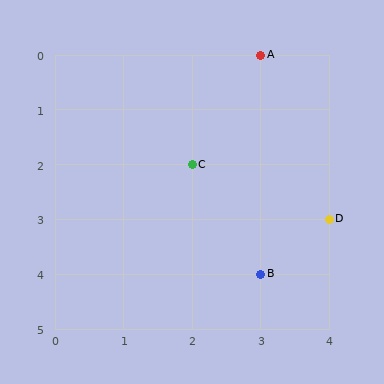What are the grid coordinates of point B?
Point B is at grid coordinates (3, 4).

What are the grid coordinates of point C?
Point C is at grid coordinates (2, 2).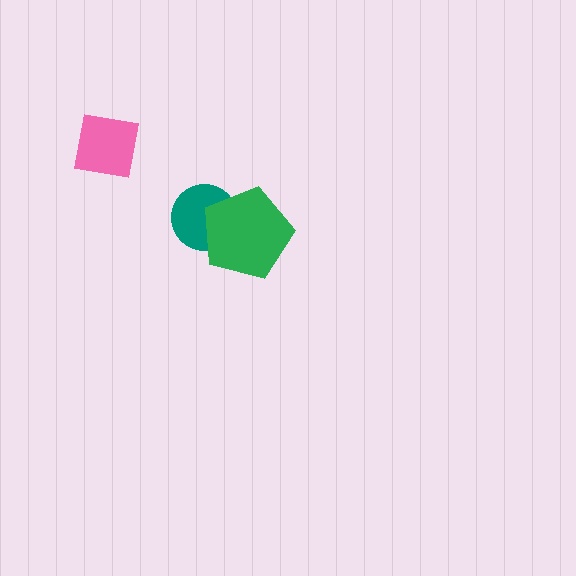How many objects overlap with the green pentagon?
1 object overlaps with the green pentagon.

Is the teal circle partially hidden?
Yes, it is partially covered by another shape.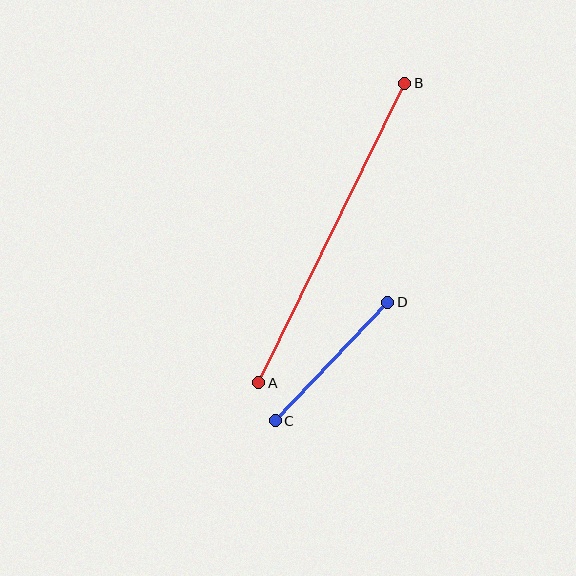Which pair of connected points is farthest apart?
Points A and B are farthest apart.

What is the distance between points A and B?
The distance is approximately 333 pixels.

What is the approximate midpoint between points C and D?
The midpoint is at approximately (331, 362) pixels.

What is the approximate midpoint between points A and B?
The midpoint is at approximately (332, 233) pixels.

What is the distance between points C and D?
The distance is approximately 163 pixels.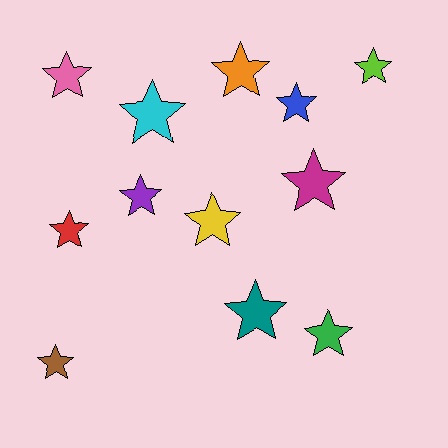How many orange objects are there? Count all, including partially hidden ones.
There is 1 orange object.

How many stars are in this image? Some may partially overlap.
There are 12 stars.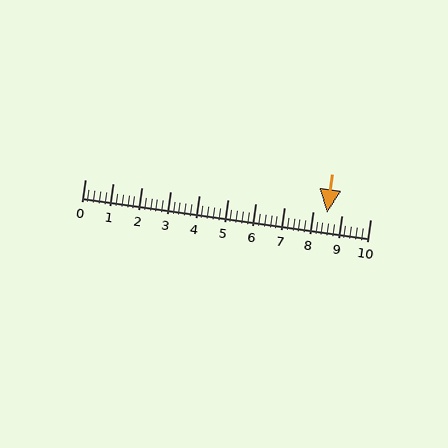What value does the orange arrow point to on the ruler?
The orange arrow points to approximately 8.5.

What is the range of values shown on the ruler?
The ruler shows values from 0 to 10.